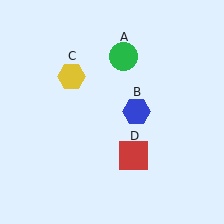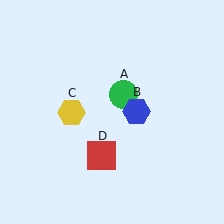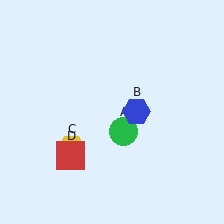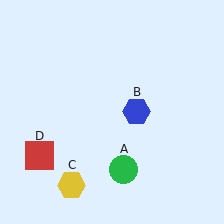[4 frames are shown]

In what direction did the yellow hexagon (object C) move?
The yellow hexagon (object C) moved down.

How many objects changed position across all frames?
3 objects changed position: green circle (object A), yellow hexagon (object C), red square (object D).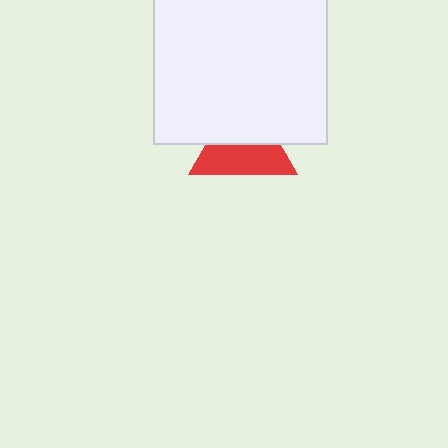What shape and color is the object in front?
The object in front is a white square.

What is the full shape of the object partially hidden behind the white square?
The partially hidden object is a red triangle.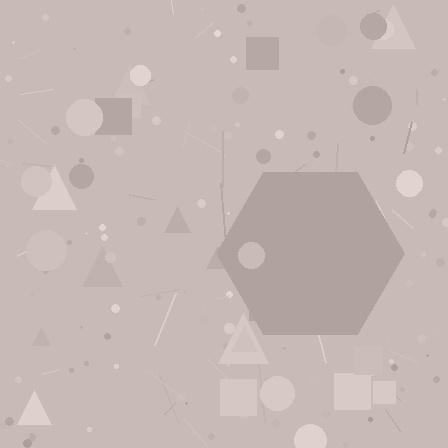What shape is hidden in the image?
A hexagon is hidden in the image.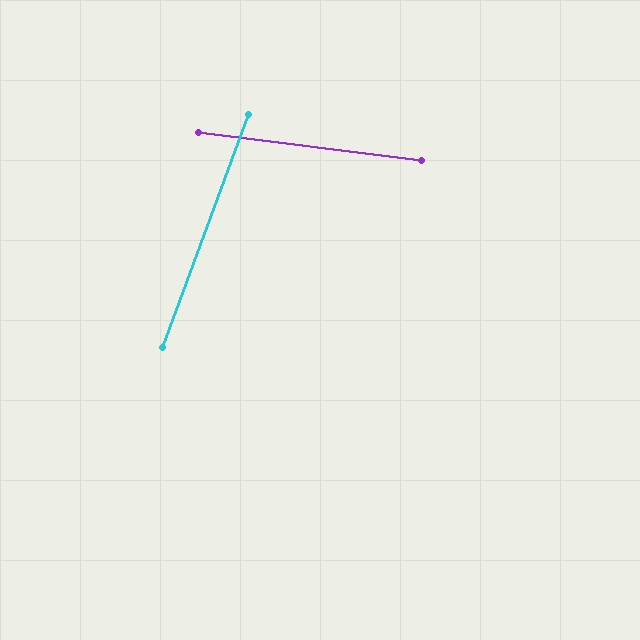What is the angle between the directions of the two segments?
Approximately 77 degrees.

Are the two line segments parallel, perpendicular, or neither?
Neither parallel nor perpendicular — they differ by about 77°.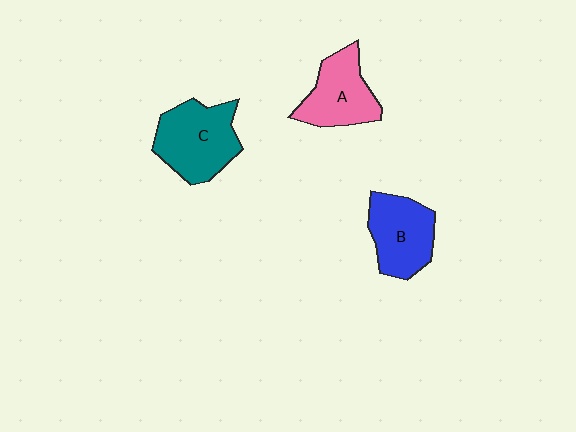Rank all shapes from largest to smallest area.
From largest to smallest: C (teal), B (blue), A (pink).